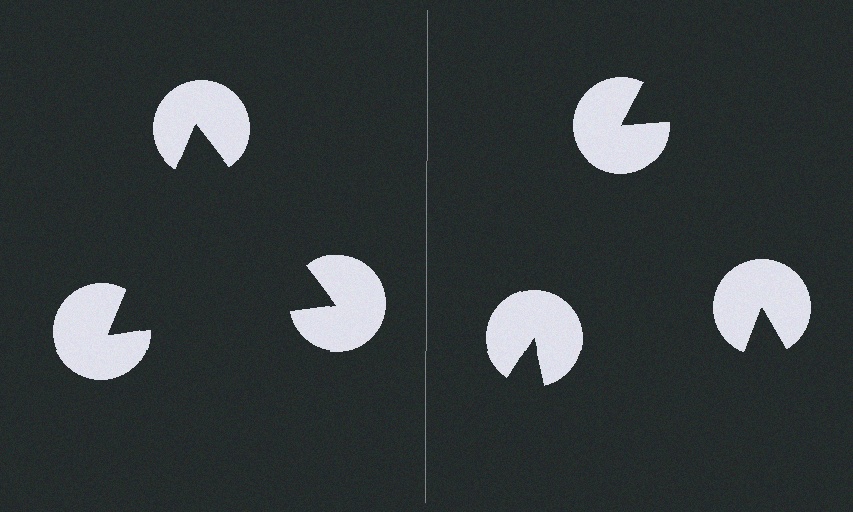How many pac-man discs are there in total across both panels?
6 — 3 on each side.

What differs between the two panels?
The pac-man discs are positioned identically on both sides; only the wedge orientations differ. On the left they align to a triangle; on the right they are misaligned.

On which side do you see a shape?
An illusory triangle appears on the left side. On the right side the wedge cuts are rotated, so no coherent shape forms.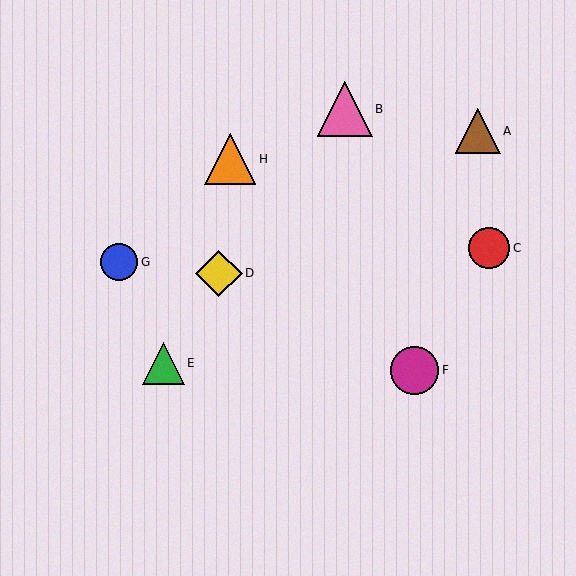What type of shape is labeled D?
Shape D is a yellow diamond.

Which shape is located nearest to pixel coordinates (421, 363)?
The magenta circle (labeled F) at (414, 371) is nearest to that location.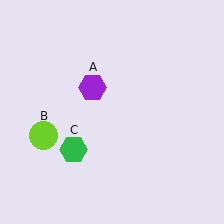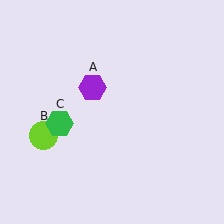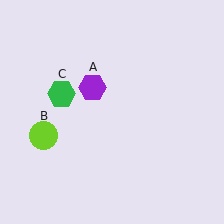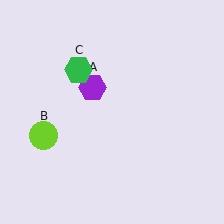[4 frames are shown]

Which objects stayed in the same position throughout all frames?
Purple hexagon (object A) and lime circle (object B) remained stationary.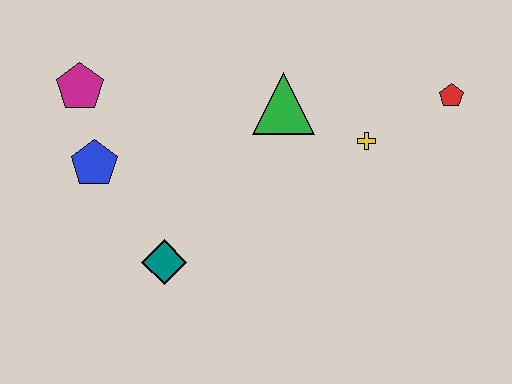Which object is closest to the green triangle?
The yellow cross is closest to the green triangle.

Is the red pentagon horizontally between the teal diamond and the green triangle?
No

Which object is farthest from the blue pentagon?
The red pentagon is farthest from the blue pentagon.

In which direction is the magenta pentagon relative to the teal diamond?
The magenta pentagon is above the teal diamond.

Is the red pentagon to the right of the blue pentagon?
Yes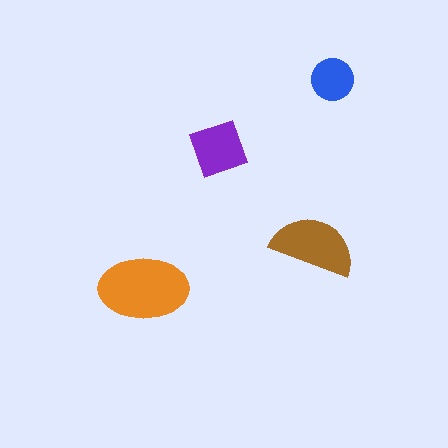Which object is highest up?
The blue circle is topmost.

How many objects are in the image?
There are 4 objects in the image.